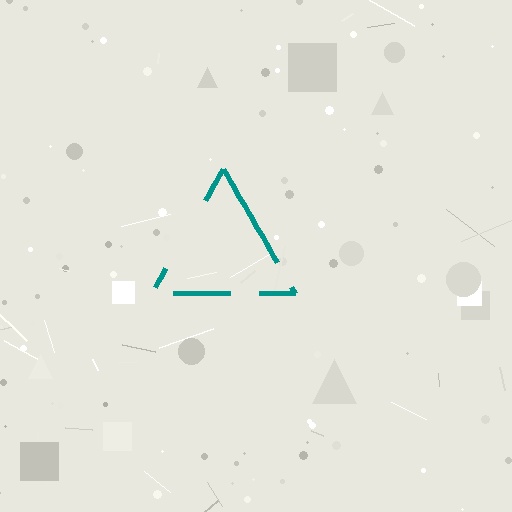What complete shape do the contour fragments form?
The contour fragments form a triangle.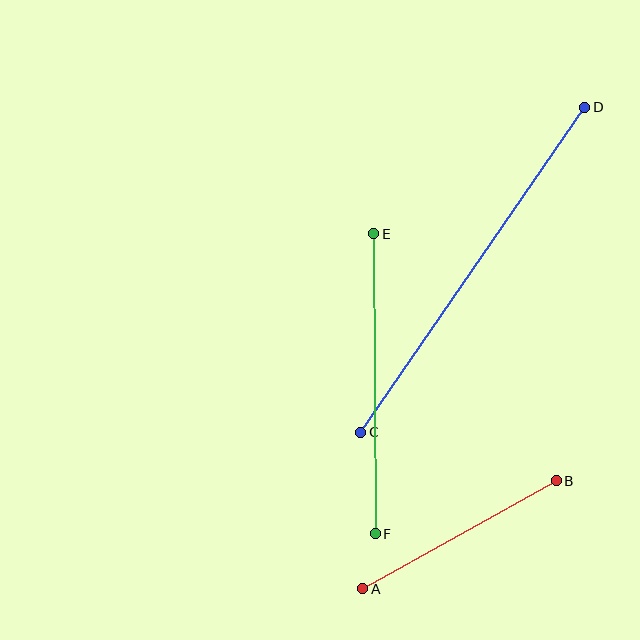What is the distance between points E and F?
The distance is approximately 300 pixels.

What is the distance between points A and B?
The distance is approximately 222 pixels.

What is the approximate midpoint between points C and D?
The midpoint is at approximately (473, 270) pixels.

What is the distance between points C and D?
The distance is approximately 395 pixels.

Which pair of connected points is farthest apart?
Points C and D are farthest apart.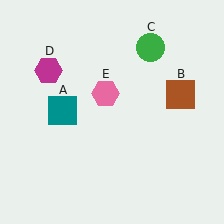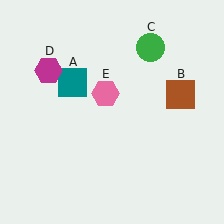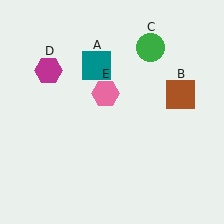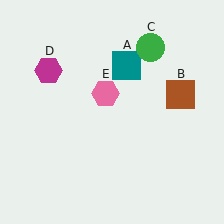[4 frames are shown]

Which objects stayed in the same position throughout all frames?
Brown square (object B) and green circle (object C) and magenta hexagon (object D) and pink hexagon (object E) remained stationary.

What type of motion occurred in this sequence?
The teal square (object A) rotated clockwise around the center of the scene.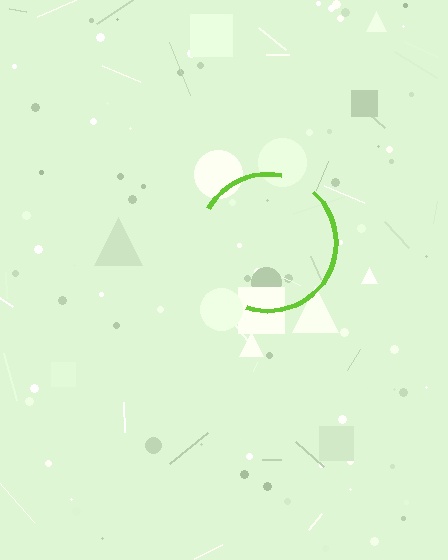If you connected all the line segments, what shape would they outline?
They would outline a circle.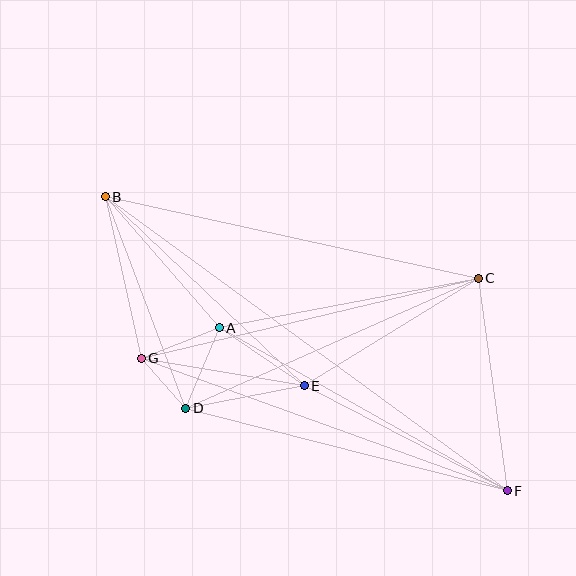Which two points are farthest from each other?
Points B and F are farthest from each other.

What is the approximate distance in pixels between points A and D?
The distance between A and D is approximately 87 pixels.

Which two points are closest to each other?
Points D and G are closest to each other.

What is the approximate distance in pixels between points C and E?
The distance between C and E is approximately 205 pixels.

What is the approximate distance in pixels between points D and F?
The distance between D and F is approximately 332 pixels.